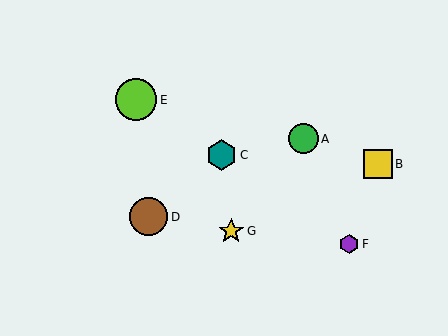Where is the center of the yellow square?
The center of the yellow square is at (378, 164).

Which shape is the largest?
The lime circle (labeled E) is the largest.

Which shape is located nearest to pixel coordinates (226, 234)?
The yellow star (labeled G) at (231, 231) is nearest to that location.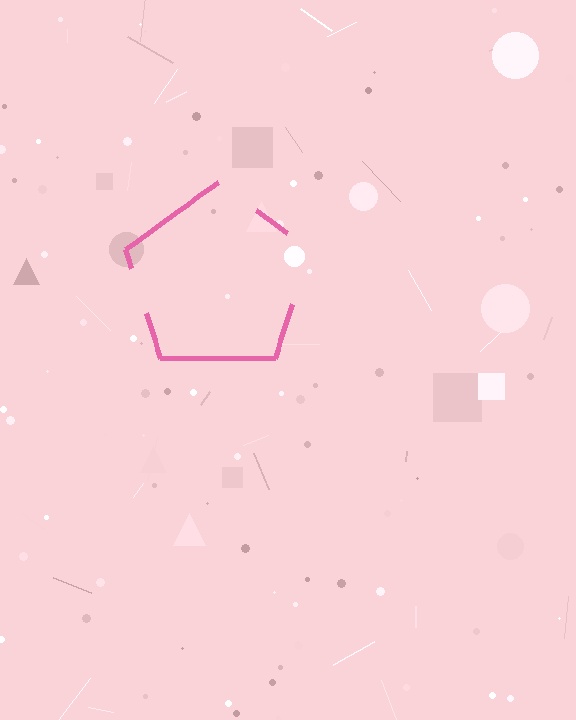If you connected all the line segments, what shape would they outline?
They would outline a pentagon.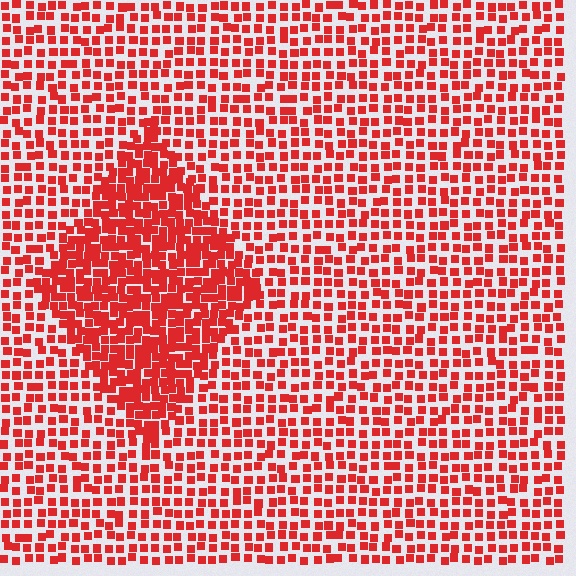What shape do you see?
I see a diamond.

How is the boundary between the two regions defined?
The boundary is defined by a change in element density (approximately 1.9x ratio). All elements are the same color, size, and shape.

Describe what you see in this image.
The image contains small red elements arranged at two different densities. A diamond-shaped region is visible where the elements are more densely packed than the surrounding area.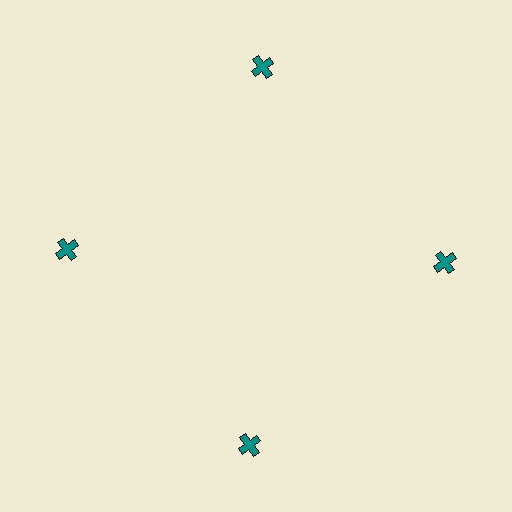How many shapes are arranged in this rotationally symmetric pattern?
There are 4 shapes, arranged in 4 groups of 1.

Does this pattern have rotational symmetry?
Yes, this pattern has 4-fold rotational symmetry. It looks the same after rotating 90 degrees around the center.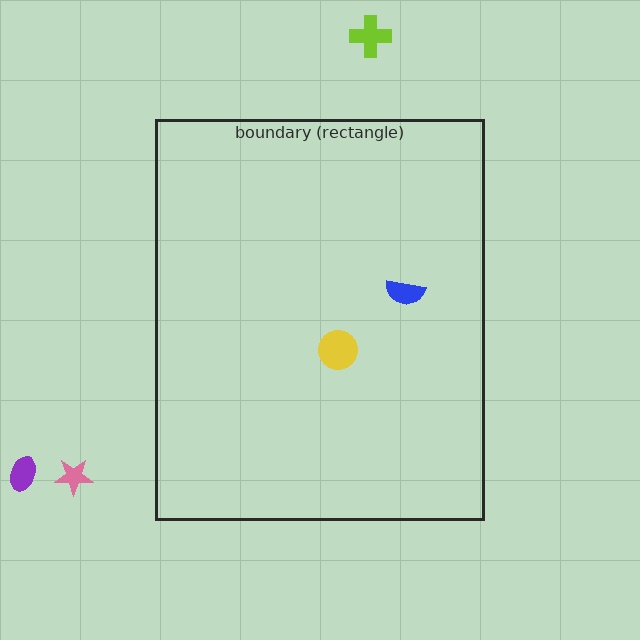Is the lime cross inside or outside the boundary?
Outside.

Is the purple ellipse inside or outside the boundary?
Outside.